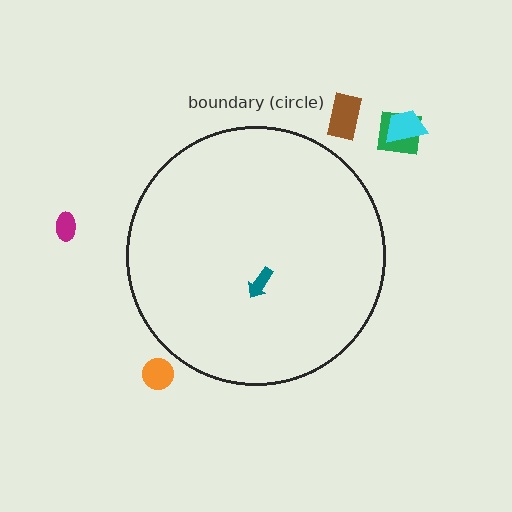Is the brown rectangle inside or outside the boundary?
Outside.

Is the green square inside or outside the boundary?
Outside.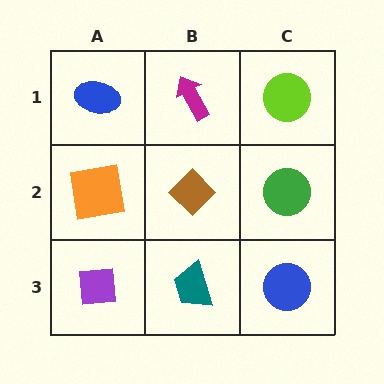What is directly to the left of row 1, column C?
A magenta arrow.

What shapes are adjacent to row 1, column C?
A green circle (row 2, column C), a magenta arrow (row 1, column B).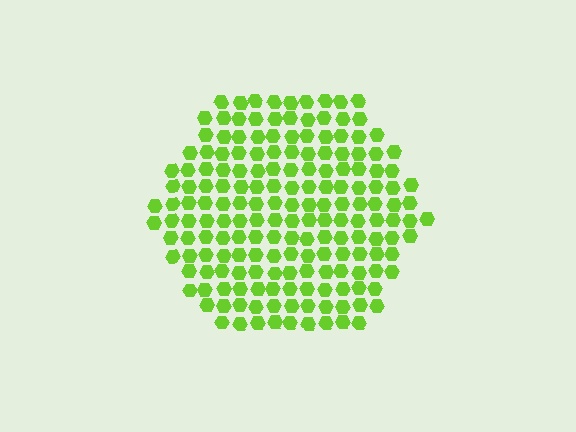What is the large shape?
The large shape is a hexagon.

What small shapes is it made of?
It is made of small hexagons.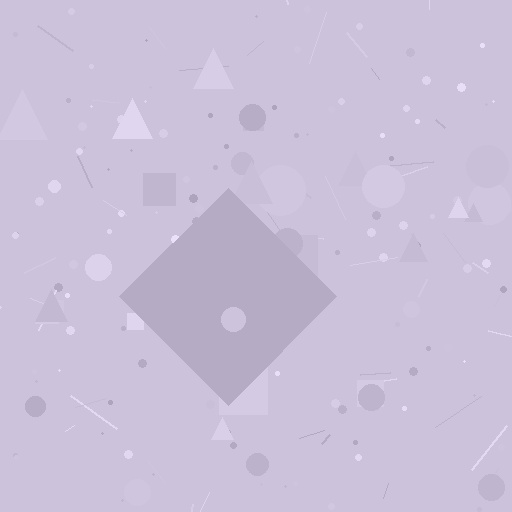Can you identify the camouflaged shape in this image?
The camouflaged shape is a diamond.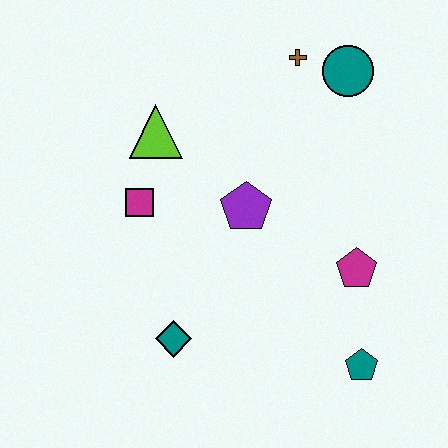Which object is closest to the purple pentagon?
The magenta square is closest to the purple pentagon.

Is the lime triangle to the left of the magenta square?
No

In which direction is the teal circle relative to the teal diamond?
The teal circle is above the teal diamond.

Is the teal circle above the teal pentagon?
Yes